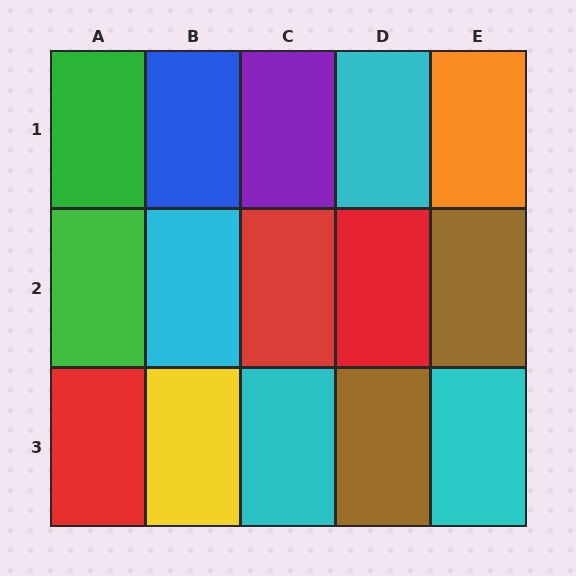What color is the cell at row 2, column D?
Red.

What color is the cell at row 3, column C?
Cyan.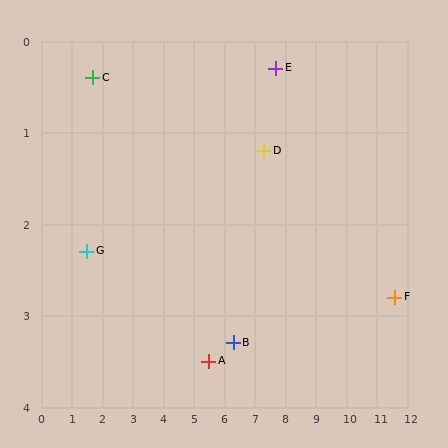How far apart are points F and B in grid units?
Points F and B are about 5.3 grid units apart.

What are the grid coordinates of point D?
Point D is at approximately (7.3, 1.2).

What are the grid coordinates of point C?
Point C is at approximately (1.7, 0.4).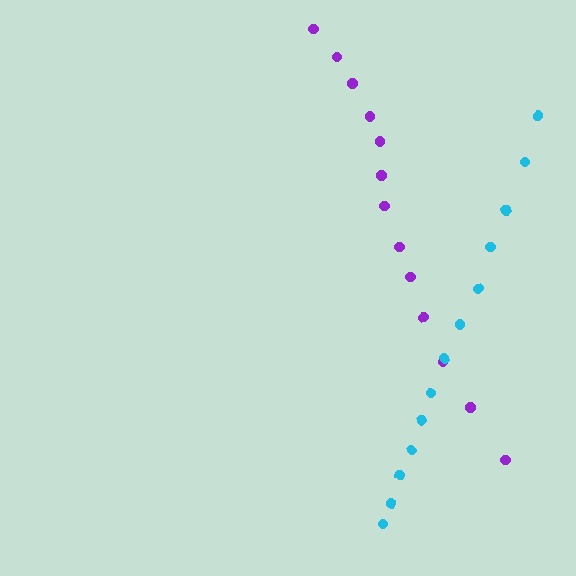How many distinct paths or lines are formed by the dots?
There are 2 distinct paths.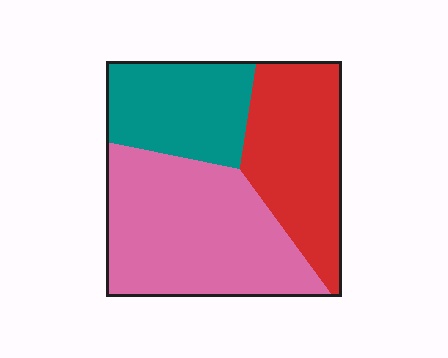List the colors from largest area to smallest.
From largest to smallest: pink, red, teal.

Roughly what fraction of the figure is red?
Red covers roughly 30% of the figure.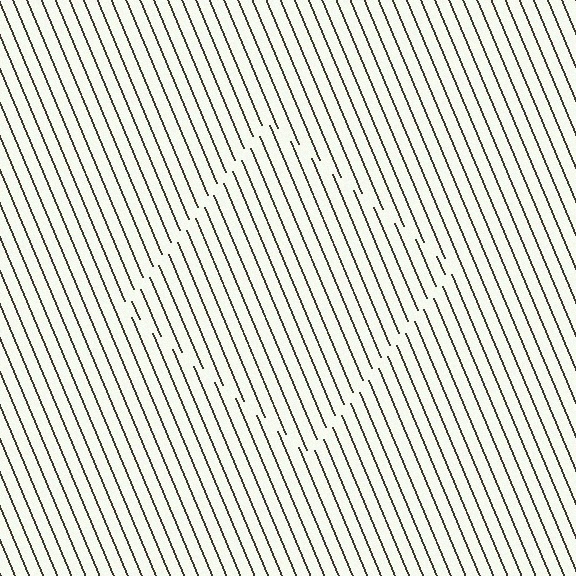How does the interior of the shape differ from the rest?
The interior of the shape contains the same grating, shifted by half a period — the contour is defined by the phase discontinuity where line-ends from the inner and outer gratings abut.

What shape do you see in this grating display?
An illusory square. The interior of the shape contains the same grating, shifted by half a period — the contour is defined by the phase discontinuity where line-ends from the inner and outer gratings abut.